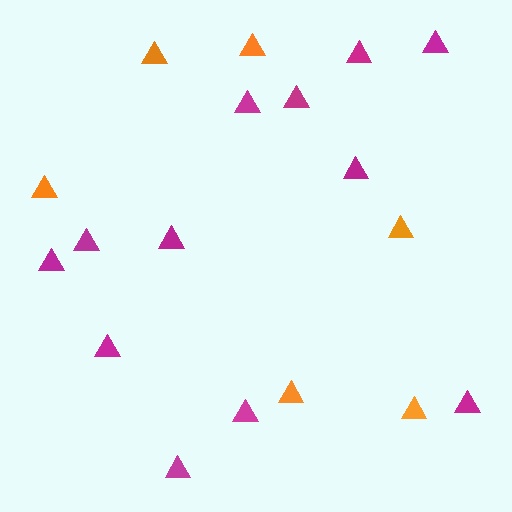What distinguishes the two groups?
There are 2 groups: one group of magenta triangles (12) and one group of orange triangles (6).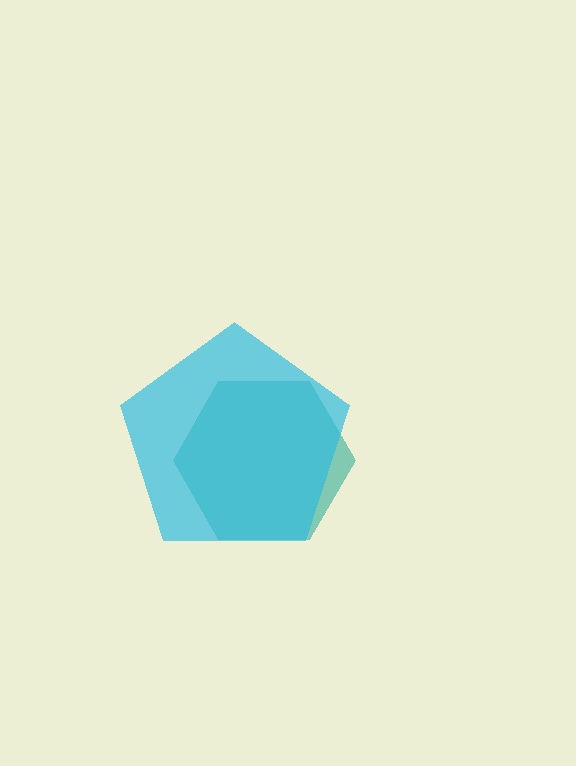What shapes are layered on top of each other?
The layered shapes are: a teal hexagon, a cyan pentagon.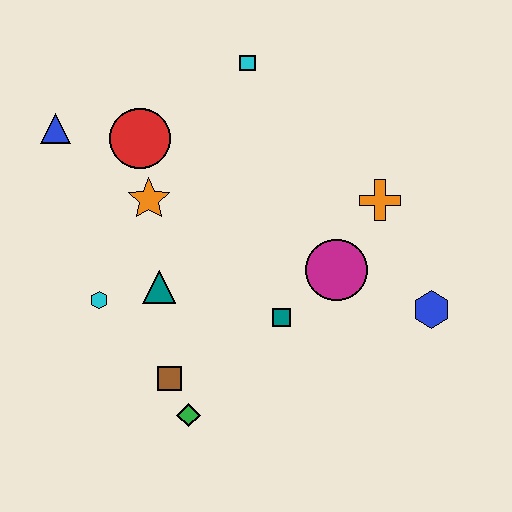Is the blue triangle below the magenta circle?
No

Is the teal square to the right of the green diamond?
Yes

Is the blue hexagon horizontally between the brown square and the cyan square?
No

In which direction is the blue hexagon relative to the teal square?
The blue hexagon is to the right of the teal square.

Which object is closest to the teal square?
The magenta circle is closest to the teal square.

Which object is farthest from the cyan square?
The green diamond is farthest from the cyan square.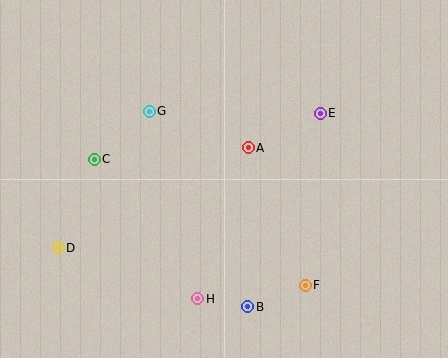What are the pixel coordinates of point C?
Point C is at (94, 159).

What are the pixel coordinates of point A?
Point A is at (248, 148).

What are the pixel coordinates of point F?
Point F is at (305, 285).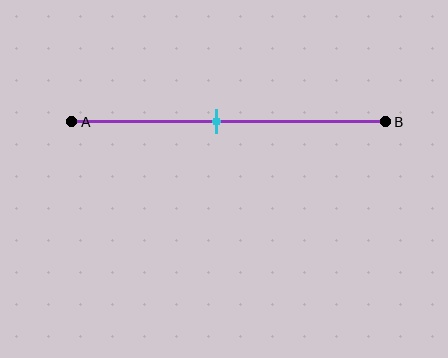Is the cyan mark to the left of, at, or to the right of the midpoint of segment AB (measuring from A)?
The cyan mark is to the left of the midpoint of segment AB.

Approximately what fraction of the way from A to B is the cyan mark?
The cyan mark is approximately 45% of the way from A to B.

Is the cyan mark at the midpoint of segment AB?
No, the mark is at about 45% from A, not at the 50% midpoint.